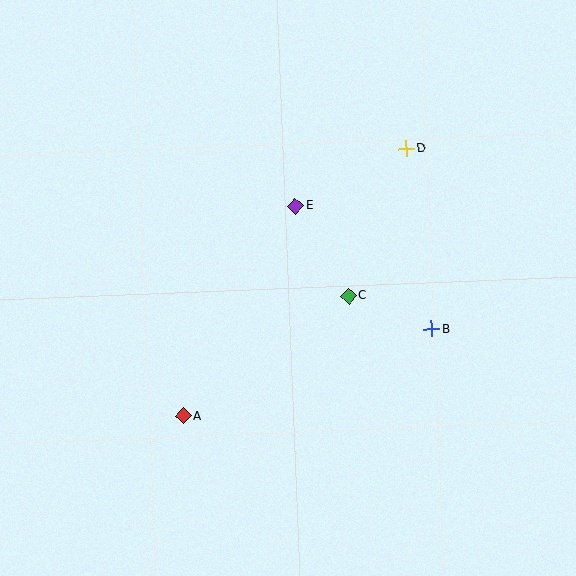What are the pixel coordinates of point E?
Point E is at (295, 206).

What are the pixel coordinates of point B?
Point B is at (432, 329).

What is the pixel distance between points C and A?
The distance between C and A is 205 pixels.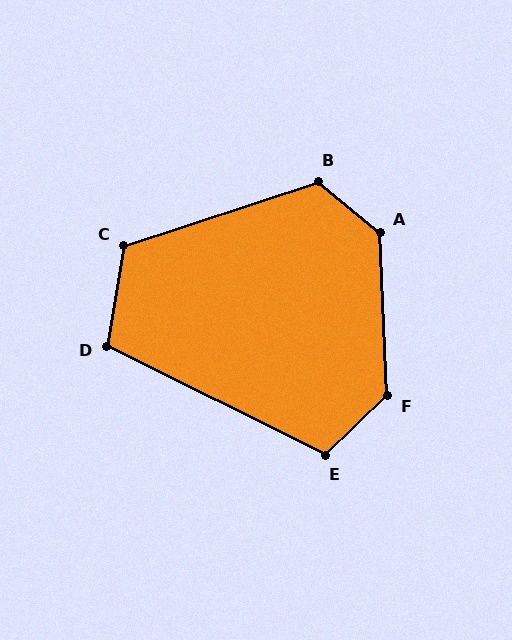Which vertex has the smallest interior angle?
D, at approximately 107 degrees.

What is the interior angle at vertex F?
Approximately 131 degrees (obtuse).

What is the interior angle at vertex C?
Approximately 118 degrees (obtuse).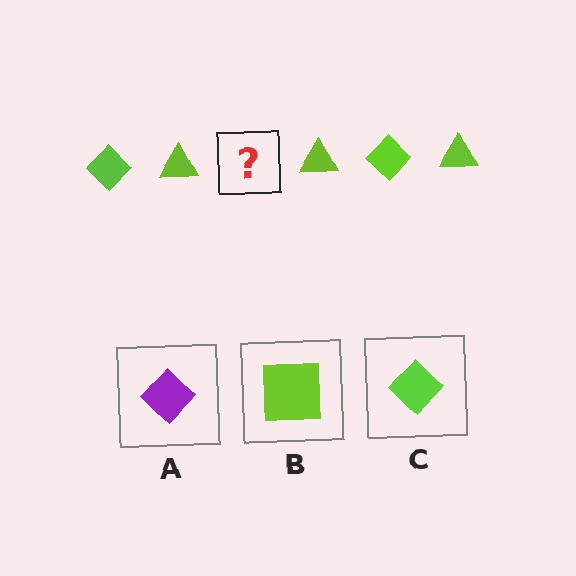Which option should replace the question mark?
Option C.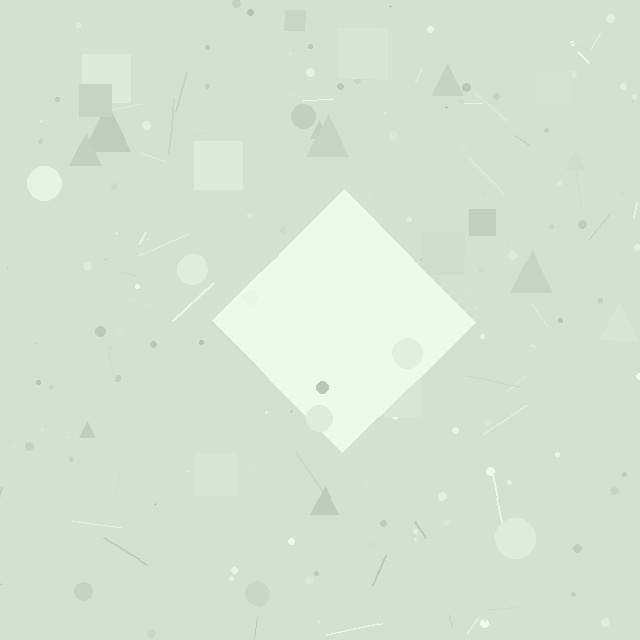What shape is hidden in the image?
A diamond is hidden in the image.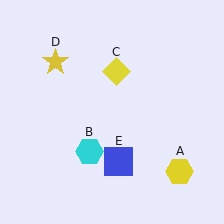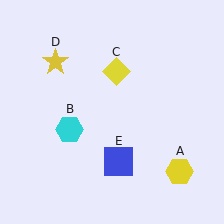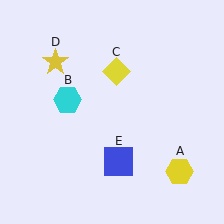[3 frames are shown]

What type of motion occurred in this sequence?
The cyan hexagon (object B) rotated clockwise around the center of the scene.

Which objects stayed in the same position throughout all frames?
Yellow hexagon (object A) and yellow diamond (object C) and yellow star (object D) and blue square (object E) remained stationary.